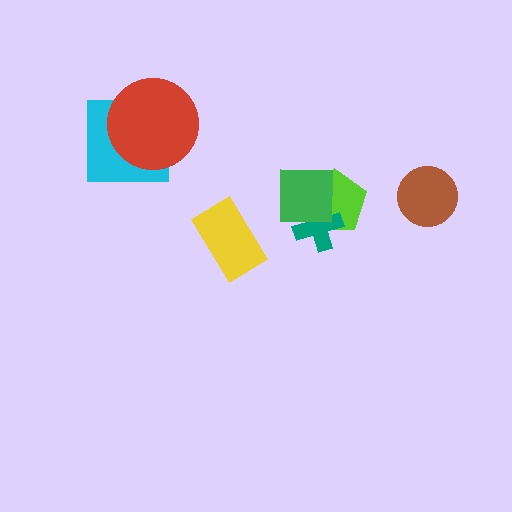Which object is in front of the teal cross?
The green square is in front of the teal cross.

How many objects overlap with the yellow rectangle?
0 objects overlap with the yellow rectangle.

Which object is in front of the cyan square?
The red circle is in front of the cyan square.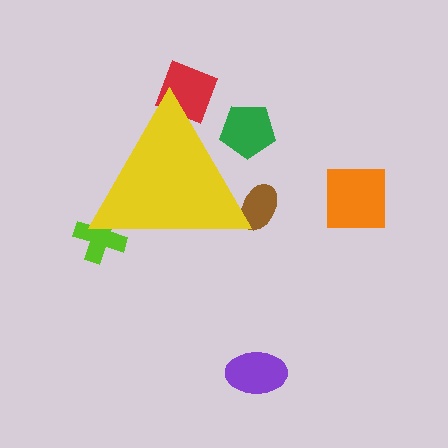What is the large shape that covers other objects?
A yellow triangle.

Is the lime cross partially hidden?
Yes, the lime cross is partially hidden behind the yellow triangle.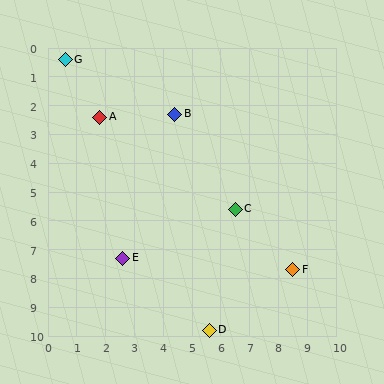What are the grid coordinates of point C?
Point C is at approximately (6.5, 5.6).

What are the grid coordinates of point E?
Point E is at approximately (2.6, 7.3).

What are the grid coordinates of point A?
Point A is at approximately (1.8, 2.4).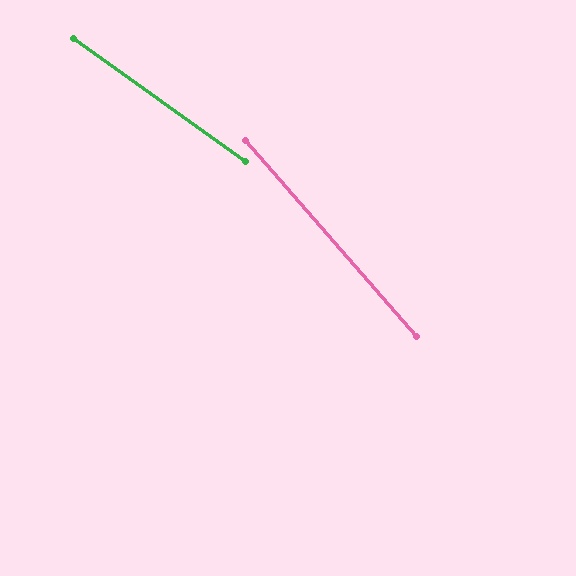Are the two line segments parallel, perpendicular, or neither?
Neither parallel nor perpendicular — they differ by about 14°.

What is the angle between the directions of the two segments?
Approximately 14 degrees.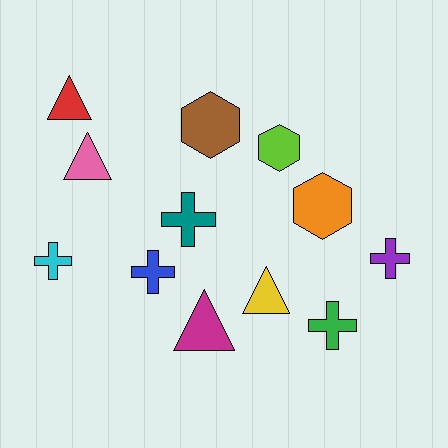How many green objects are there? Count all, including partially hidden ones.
There is 1 green object.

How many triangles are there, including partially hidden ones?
There are 4 triangles.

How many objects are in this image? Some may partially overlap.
There are 12 objects.